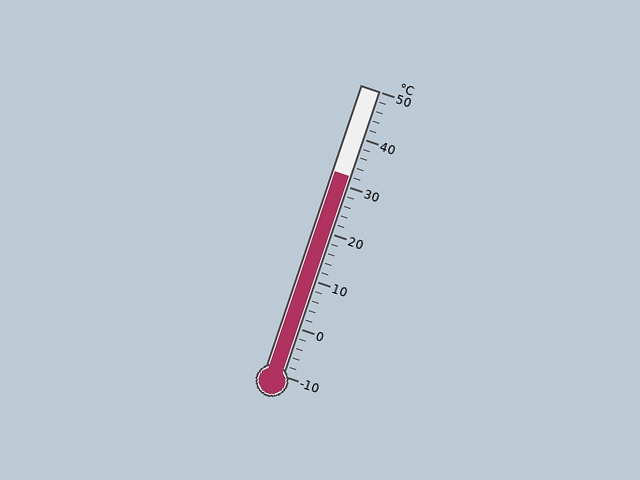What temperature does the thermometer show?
The thermometer shows approximately 32°C.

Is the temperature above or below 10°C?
The temperature is above 10°C.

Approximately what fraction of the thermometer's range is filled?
The thermometer is filled to approximately 70% of its range.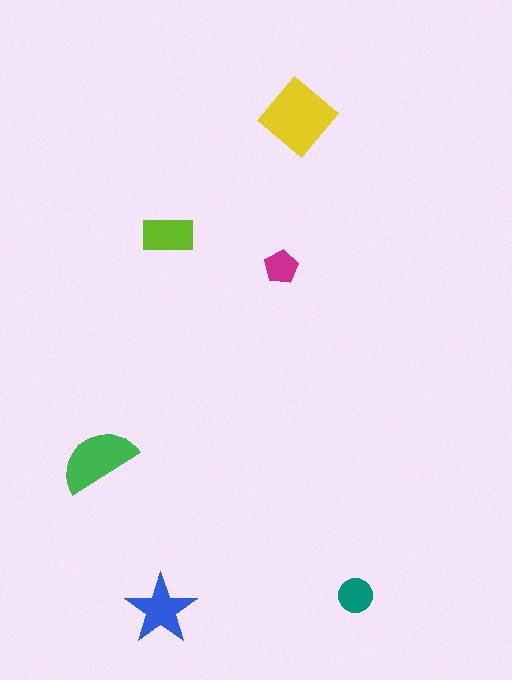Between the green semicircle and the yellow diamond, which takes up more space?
The yellow diamond.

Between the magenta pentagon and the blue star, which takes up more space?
The blue star.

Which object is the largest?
The yellow diamond.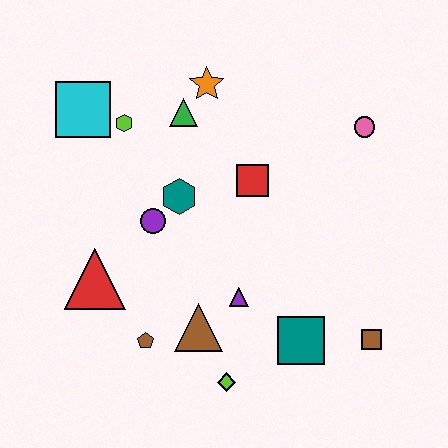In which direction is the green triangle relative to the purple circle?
The green triangle is above the purple circle.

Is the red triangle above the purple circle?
No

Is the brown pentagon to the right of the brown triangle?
No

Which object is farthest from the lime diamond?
The cyan square is farthest from the lime diamond.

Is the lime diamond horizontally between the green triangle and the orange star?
No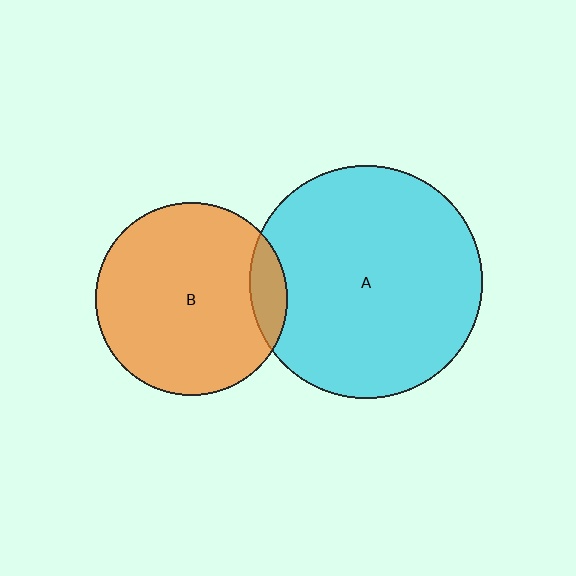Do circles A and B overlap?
Yes.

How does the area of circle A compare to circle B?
Approximately 1.5 times.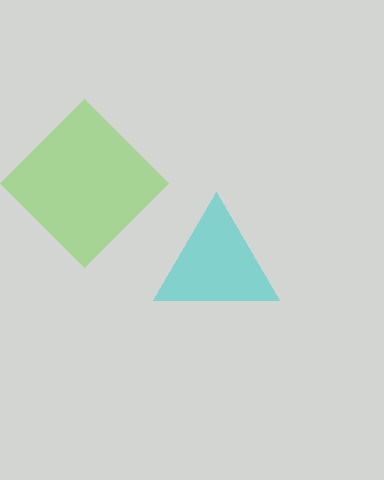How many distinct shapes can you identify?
There are 2 distinct shapes: a lime diamond, a cyan triangle.